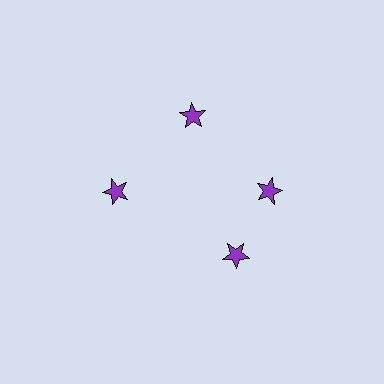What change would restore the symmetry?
The symmetry would be restored by rotating it back into even spacing with its neighbors so that all 4 stars sit at equal angles and equal distance from the center.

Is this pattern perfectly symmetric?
No. The 4 purple stars are arranged in a ring, but one element near the 6 o'clock position is rotated out of alignment along the ring, breaking the 4-fold rotational symmetry.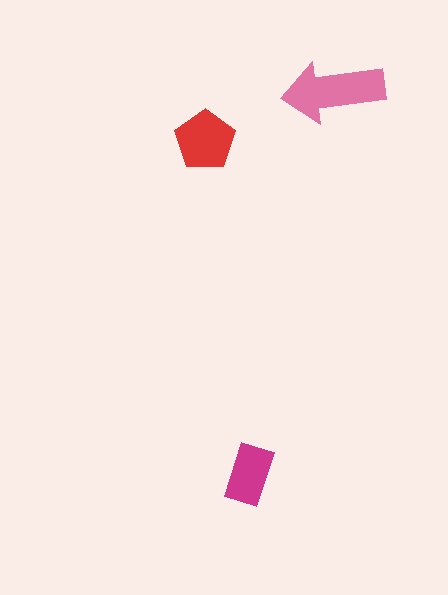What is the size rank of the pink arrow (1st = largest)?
1st.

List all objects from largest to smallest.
The pink arrow, the red pentagon, the magenta rectangle.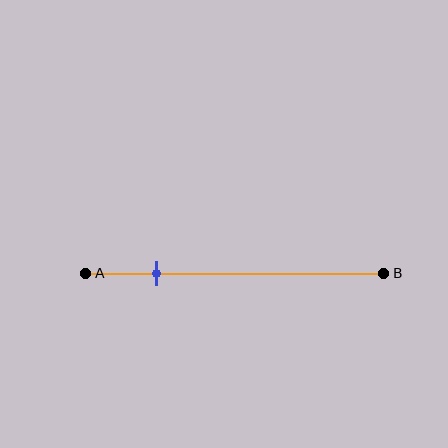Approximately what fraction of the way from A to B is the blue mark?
The blue mark is approximately 25% of the way from A to B.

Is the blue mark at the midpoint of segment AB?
No, the mark is at about 25% from A, not at the 50% midpoint.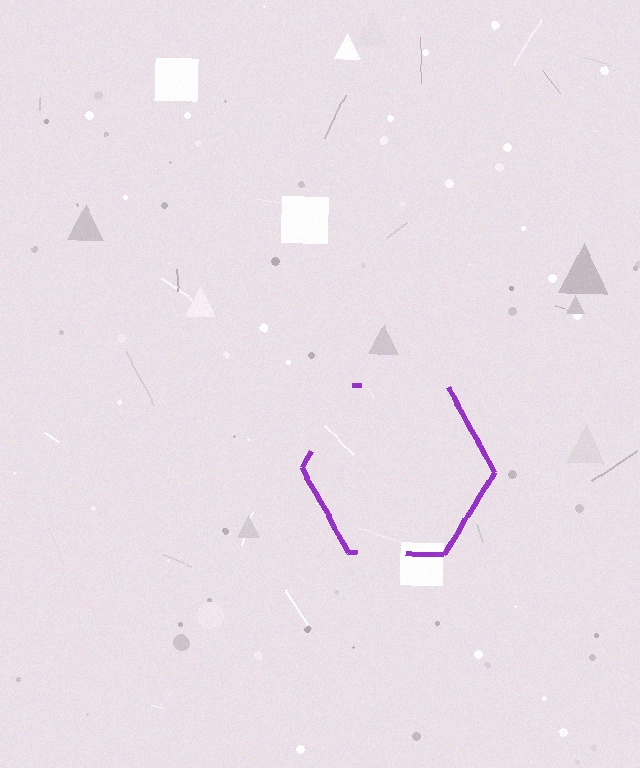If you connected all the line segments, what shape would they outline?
They would outline a hexagon.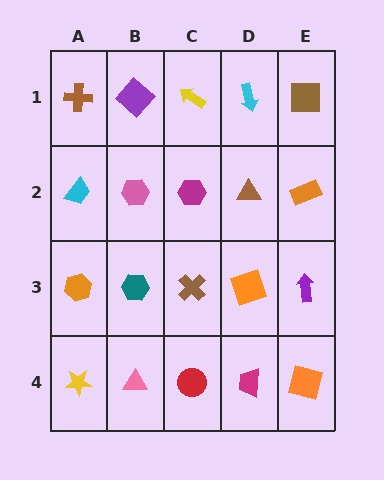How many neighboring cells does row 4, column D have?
3.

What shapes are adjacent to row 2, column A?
A brown cross (row 1, column A), an orange hexagon (row 3, column A), a pink hexagon (row 2, column B).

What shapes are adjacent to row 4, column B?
A teal hexagon (row 3, column B), a yellow star (row 4, column A), a red circle (row 4, column C).